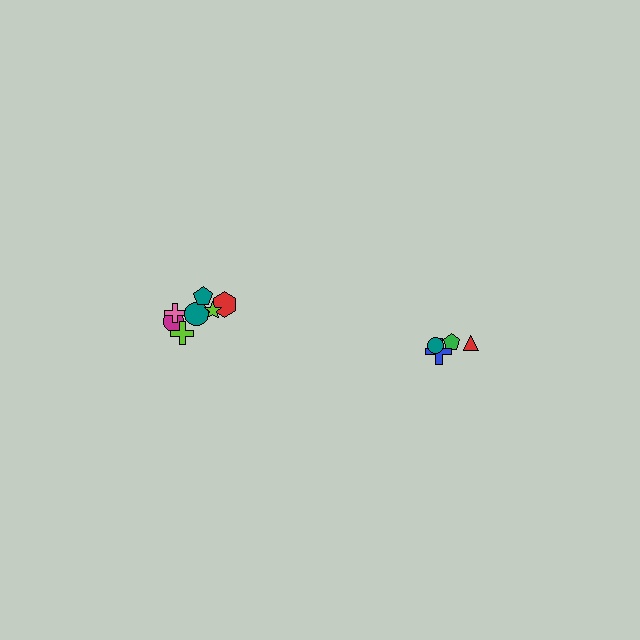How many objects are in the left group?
There are 7 objects.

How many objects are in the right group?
There are 4 objects.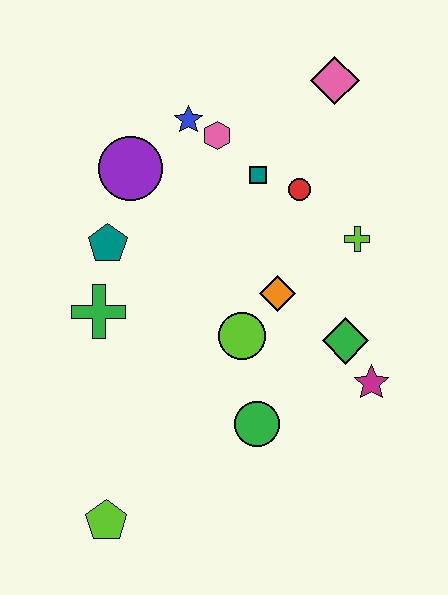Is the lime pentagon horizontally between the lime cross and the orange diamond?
No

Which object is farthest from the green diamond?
The lime pentagon is farthest from the green diamond.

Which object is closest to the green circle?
The lime circle is closest to the green circle.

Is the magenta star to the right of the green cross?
Yes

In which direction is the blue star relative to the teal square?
The blue star is to the left of the teal square.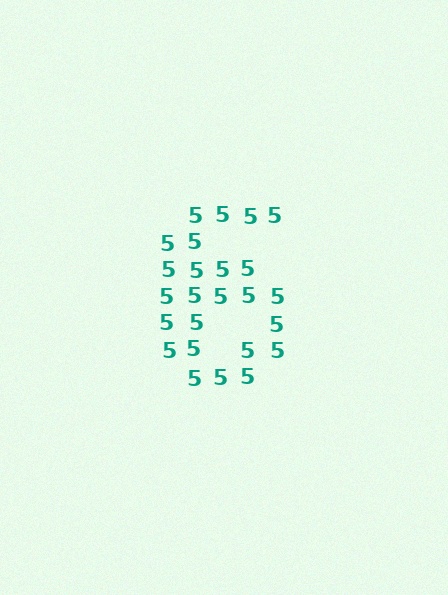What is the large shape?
The large shape is the digit 6.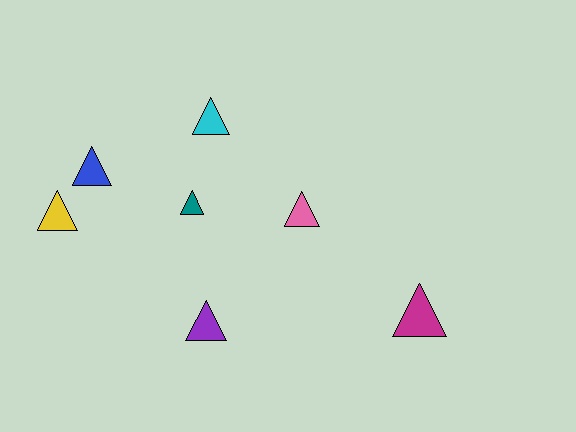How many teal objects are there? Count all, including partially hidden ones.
There is 1 teal object.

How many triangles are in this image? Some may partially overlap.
There are 7 triangles.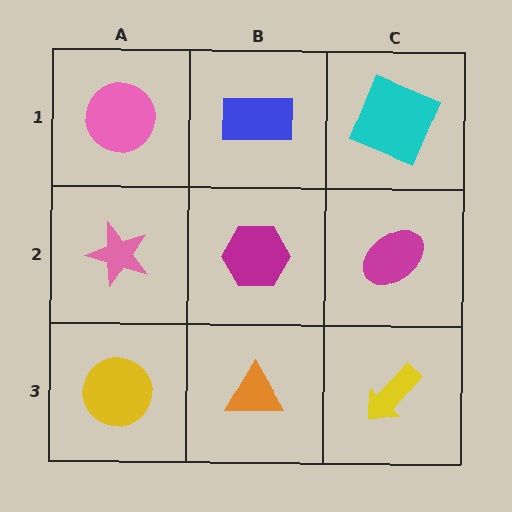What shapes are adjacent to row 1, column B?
A magenta hexagon (row 2, column B), a pink circle (row 1, column A), a cyan square (row 1, column C).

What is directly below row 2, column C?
A yellow arrow.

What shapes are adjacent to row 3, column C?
A magenta ellipse (row 2, column C), an orange triangle (row 3, column B).